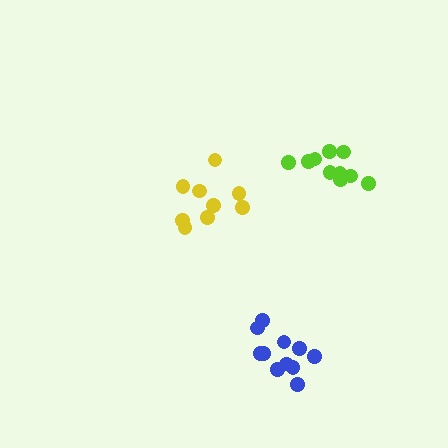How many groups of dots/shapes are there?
There are 3 groups.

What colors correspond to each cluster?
The clusters are colored: lime, blue, yellow.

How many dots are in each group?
Group 1: 10 dots, Group 2: 11 dots, Group 3: 9 dots (30 total).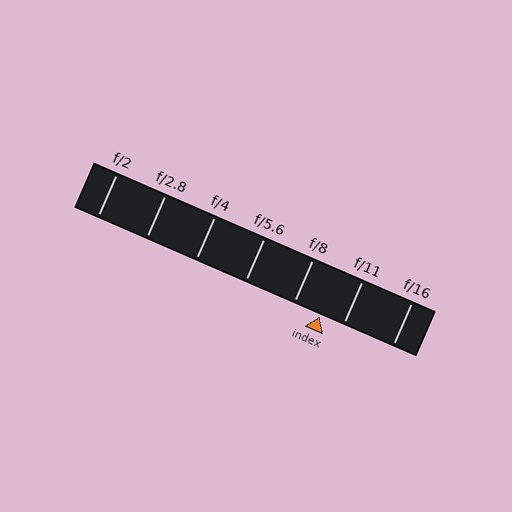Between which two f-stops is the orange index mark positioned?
The index mark is between f/8 and f/11.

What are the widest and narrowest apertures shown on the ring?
The widest aperture shown is f/2 and the narrowest is f/16.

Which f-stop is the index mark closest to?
The index mark is closest to f/11.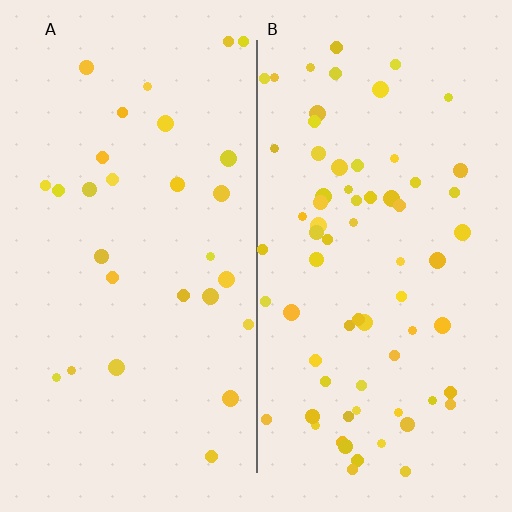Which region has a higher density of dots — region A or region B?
B (the right).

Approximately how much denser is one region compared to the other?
Approximately 2.4× — region B over region A.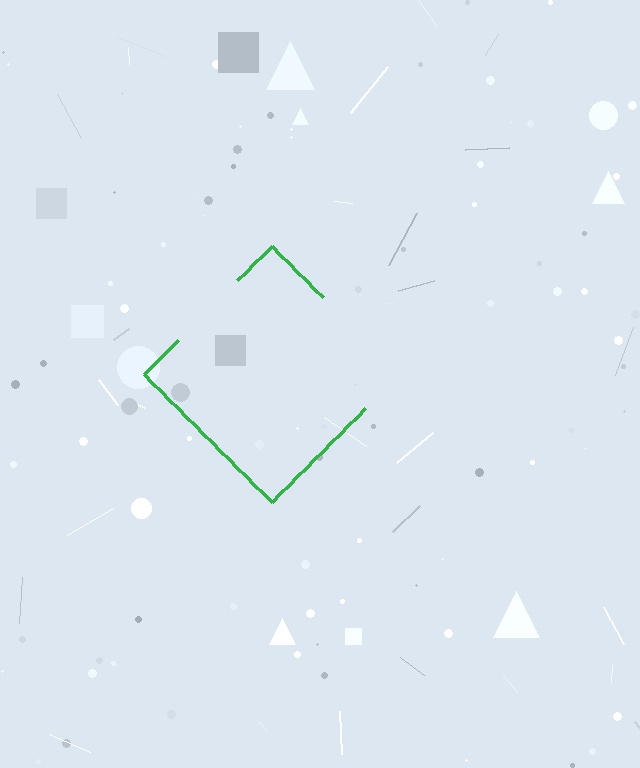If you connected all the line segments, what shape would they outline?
They would outline a diamond.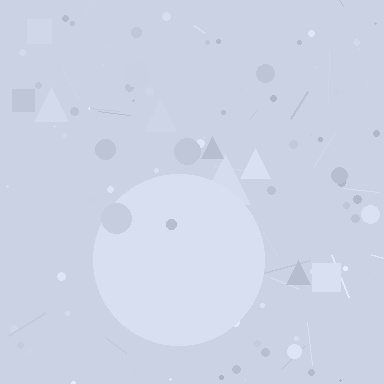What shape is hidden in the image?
A circle is hidden in the image.